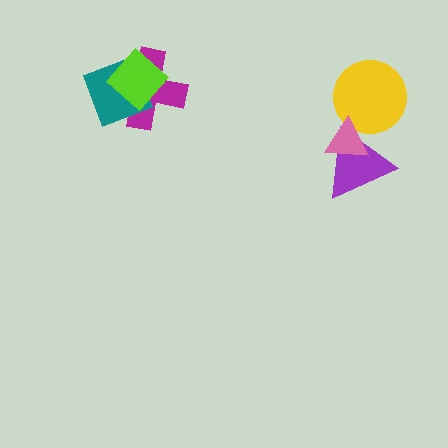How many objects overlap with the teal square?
2 objects overlap with the teal square.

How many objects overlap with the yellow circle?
2 objects overlap with the yellow circle.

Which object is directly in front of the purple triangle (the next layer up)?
The yellow circle is directly in front of the purple triangle.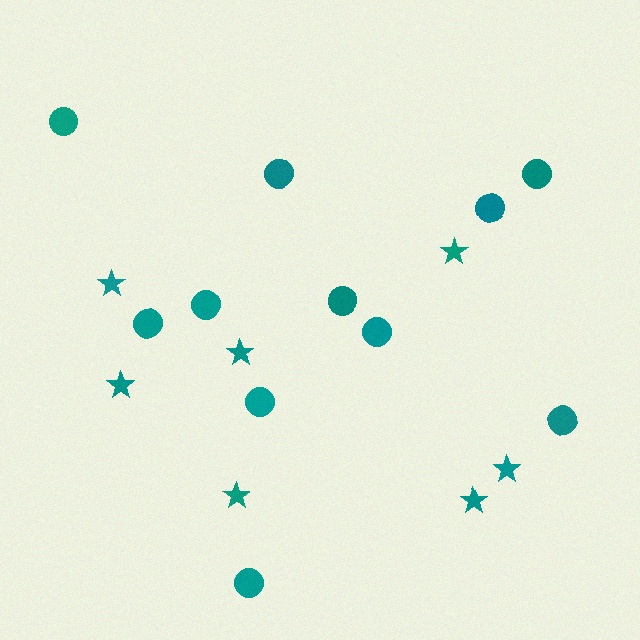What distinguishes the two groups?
There are 2 groups: one group of stars (7) and one group of circles (11).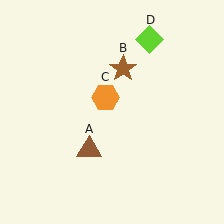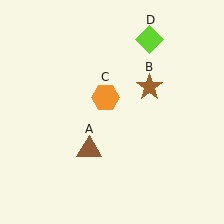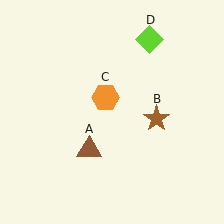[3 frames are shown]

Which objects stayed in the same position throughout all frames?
Brown triangle (object A) and orange hexagon (object C) and lime diamond (object D) remained stationary.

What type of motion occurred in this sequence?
The brown star (object B) rotated clockwise around the center of the scene.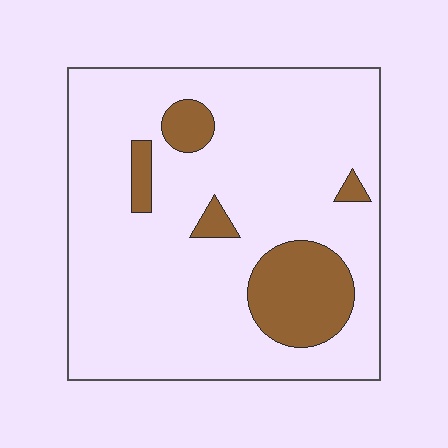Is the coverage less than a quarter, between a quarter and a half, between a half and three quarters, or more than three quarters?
Less than a quarter.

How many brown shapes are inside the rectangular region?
5.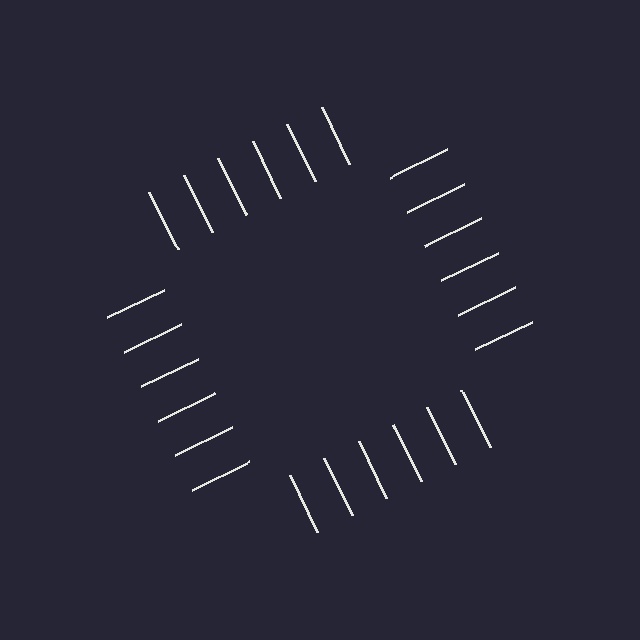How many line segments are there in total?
24 — 6 along each of the 4 edges.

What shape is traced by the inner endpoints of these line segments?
An illusory square — the line segments terminate on its edges but no continuous stroke is drawn.